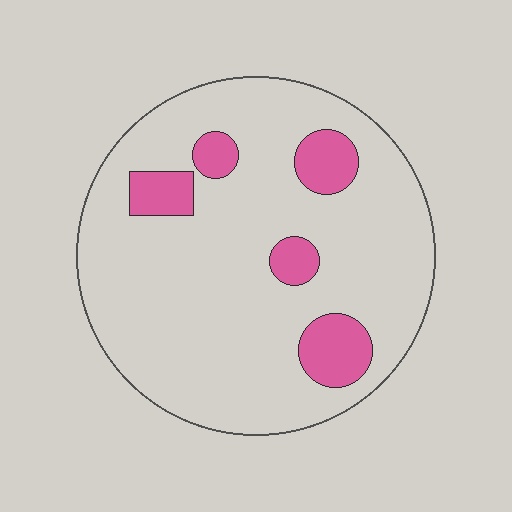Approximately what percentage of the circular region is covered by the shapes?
Approximately 15%.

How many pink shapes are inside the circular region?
5.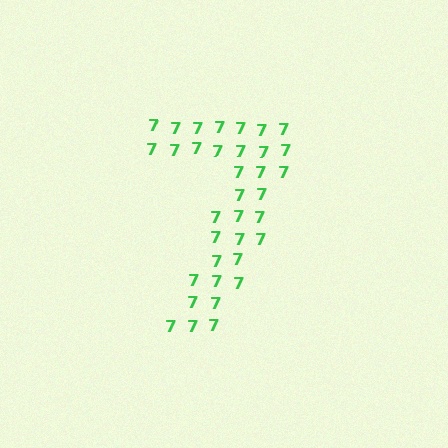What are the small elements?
The small elements are digit 7's.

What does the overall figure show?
The overall figure shows the digit 7.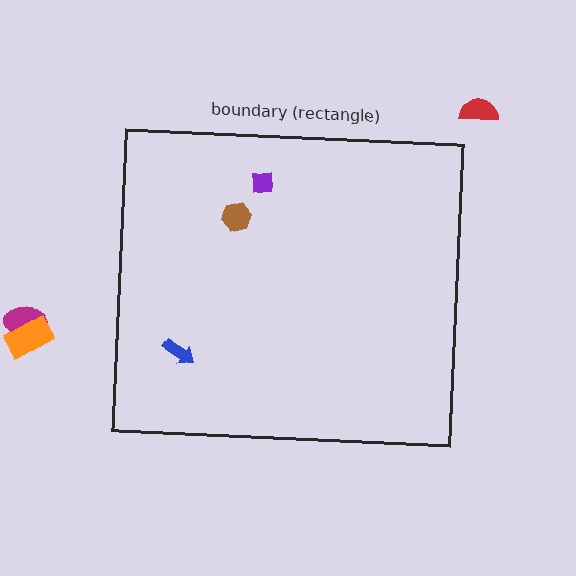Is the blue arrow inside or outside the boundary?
Inside.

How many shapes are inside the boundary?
3 inside, 3 outside.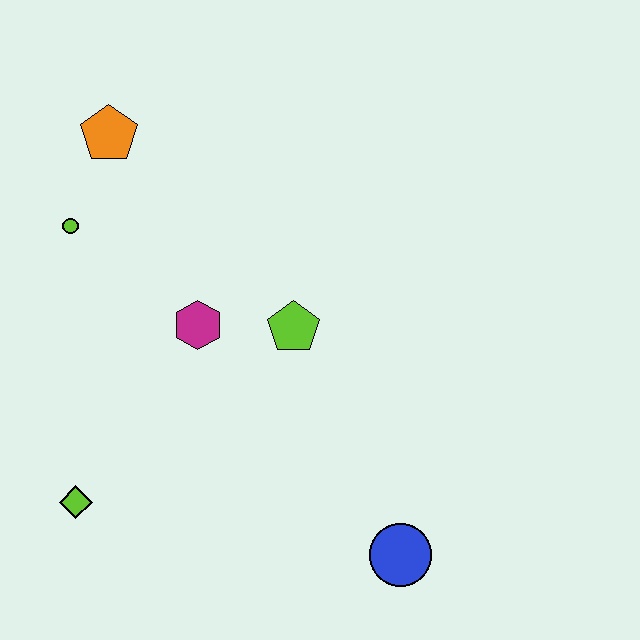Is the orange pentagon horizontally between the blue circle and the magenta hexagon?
No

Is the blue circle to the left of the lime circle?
No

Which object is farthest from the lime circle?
The blue circle is farthest from the lime circle.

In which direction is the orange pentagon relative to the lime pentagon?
The orange pentagon is above the lime pentagon.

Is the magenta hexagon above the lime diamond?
Yes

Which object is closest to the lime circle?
The orange pentagon is closest to the lime circle.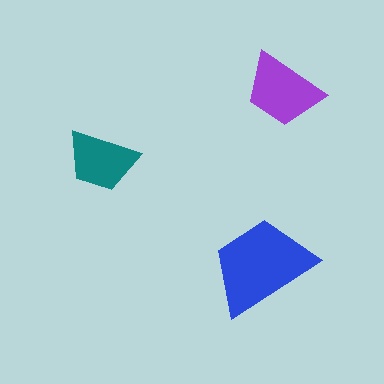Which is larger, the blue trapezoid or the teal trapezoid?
The blue one.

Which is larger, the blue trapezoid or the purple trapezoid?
The blue one.